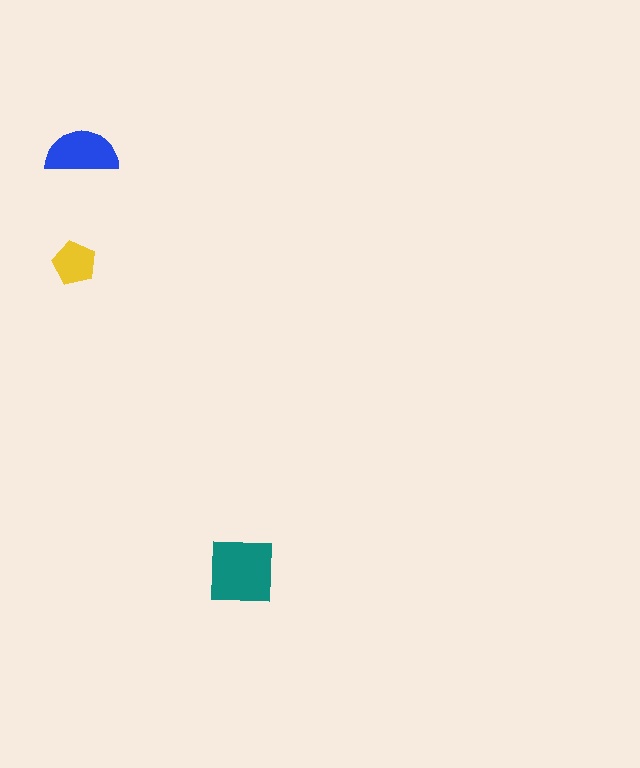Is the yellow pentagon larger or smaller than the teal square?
Smaller.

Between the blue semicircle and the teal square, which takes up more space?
The teal square.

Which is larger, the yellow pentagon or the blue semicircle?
The blue semicircle.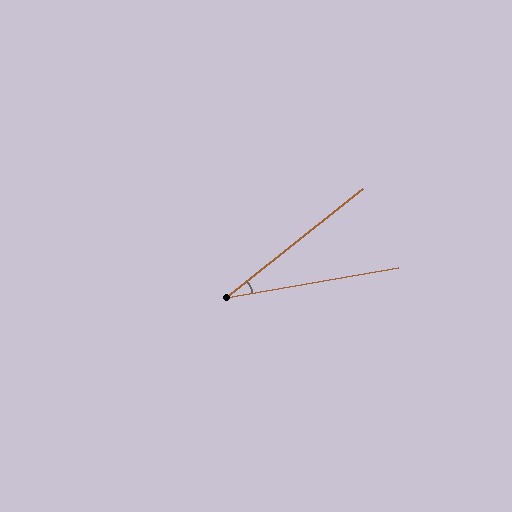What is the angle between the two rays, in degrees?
Approximately 29 degrees.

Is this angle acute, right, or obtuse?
It is acute.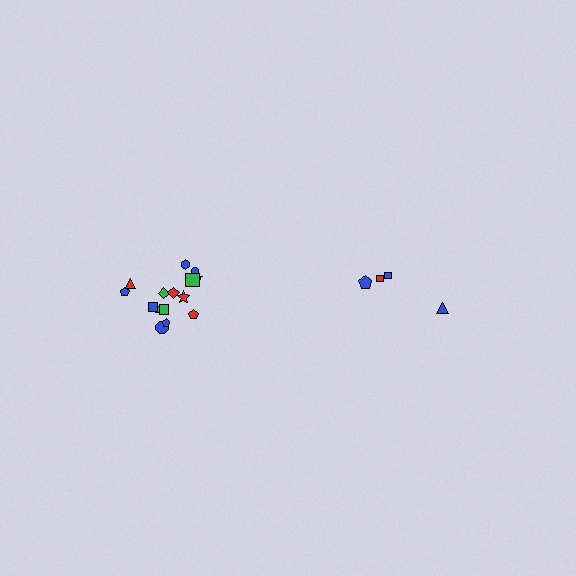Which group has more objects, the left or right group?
The left group.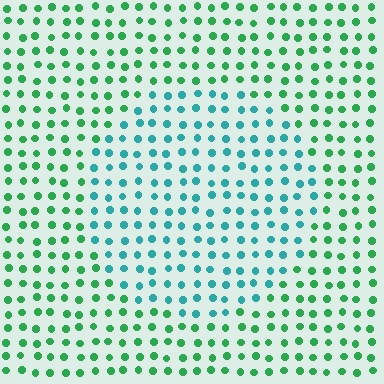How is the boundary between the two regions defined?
The boundary is defined purely by a slight shift in hue (about 42 degrees). Spacing, size, and orientation are identical on both sides.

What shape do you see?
I see a circle.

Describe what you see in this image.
The image is filled with small green elements in a uniform arrangement. A circle-shaped region is visible where the elements are tinted to a slightly different hue, forming a subtle color boundary.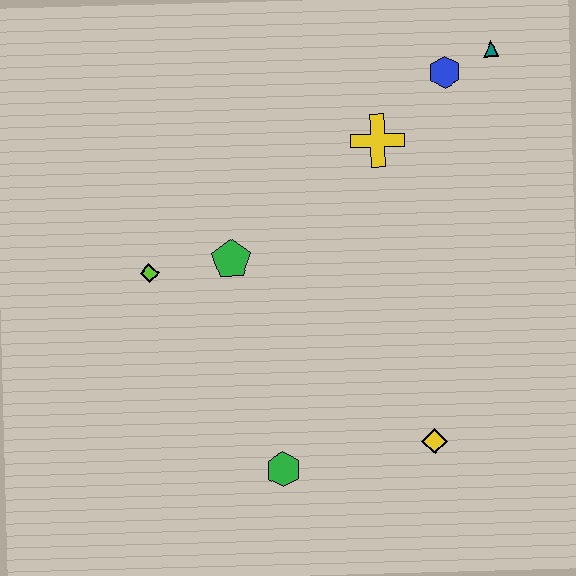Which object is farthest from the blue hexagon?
The green hexagon is farthest from the blue hexagon.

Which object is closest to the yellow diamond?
The green hexagon is closest to the yellow diamond.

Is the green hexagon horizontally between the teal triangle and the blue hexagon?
No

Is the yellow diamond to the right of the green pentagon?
Yes